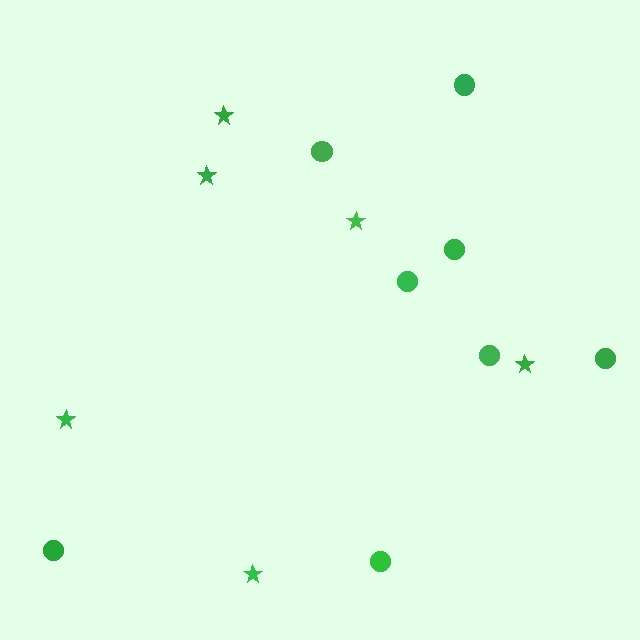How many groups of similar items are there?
There are 2 groups: one group of stars (6) and one group of circles (8).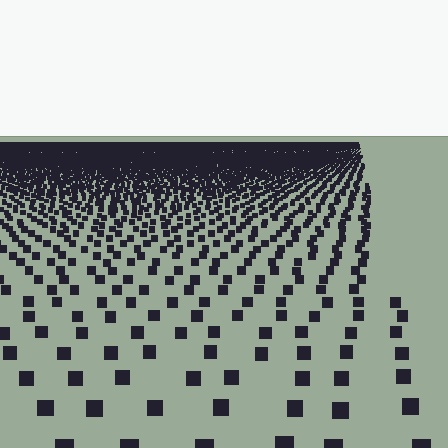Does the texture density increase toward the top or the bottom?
Density increases toward the top.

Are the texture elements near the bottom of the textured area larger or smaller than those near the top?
Larger. Near the bottom, elements are closer to the viewer and appear at a bigger on-screen size.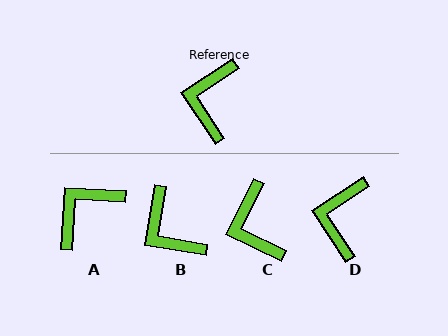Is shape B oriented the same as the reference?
No, it is off by about 47 degrees.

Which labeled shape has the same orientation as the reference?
D.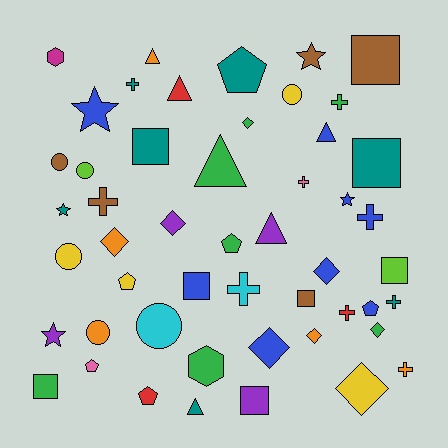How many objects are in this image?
There are 50 objects.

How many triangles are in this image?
There are 6 triangles.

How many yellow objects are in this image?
There are 4 yellow objects.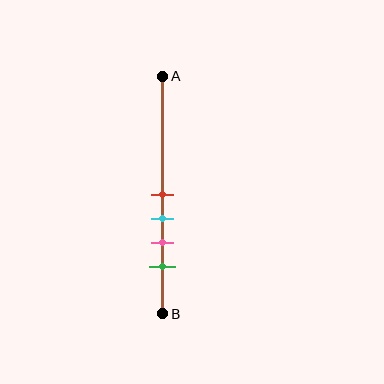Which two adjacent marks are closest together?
The red and cyan marks are the closest adjacent pair.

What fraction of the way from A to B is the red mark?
The red mark is approximately 50% (0.5) of the way from A to B.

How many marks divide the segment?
There are 4 marks dividing the segment.